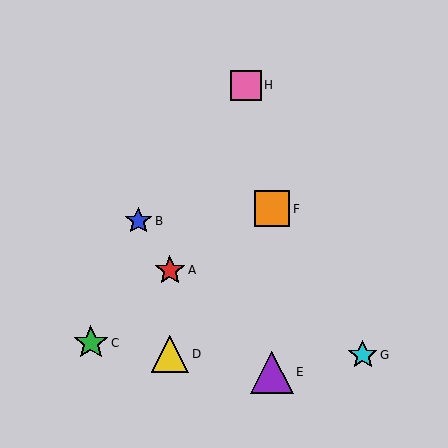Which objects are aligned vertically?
Objects A, D are aligned vertically.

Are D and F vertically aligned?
No, D is at x≈170 and F is at x≈272.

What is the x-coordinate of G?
Object G is at x≈363.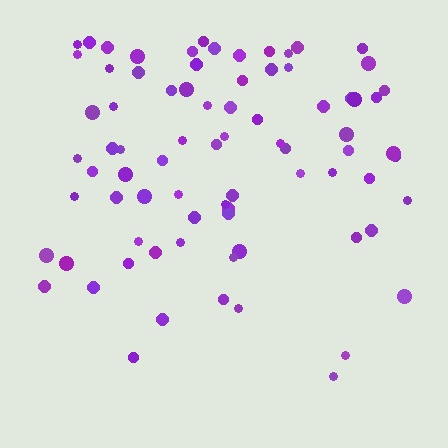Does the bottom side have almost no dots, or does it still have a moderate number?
Still a moderate number, just noticeably fewer than the top.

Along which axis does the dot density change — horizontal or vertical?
Vertical.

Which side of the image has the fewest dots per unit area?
The bottom.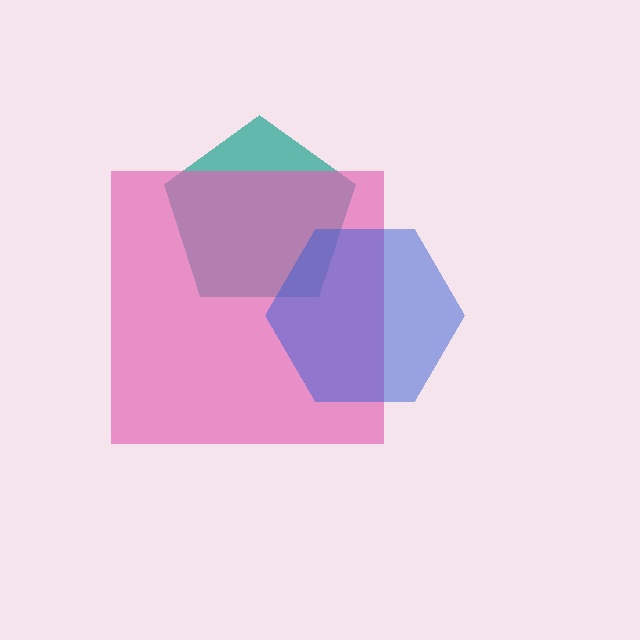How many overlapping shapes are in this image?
There are 3 overlapping shapes in the image.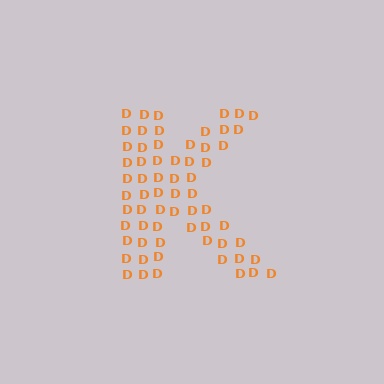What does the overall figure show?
The overall figure shows the letter K.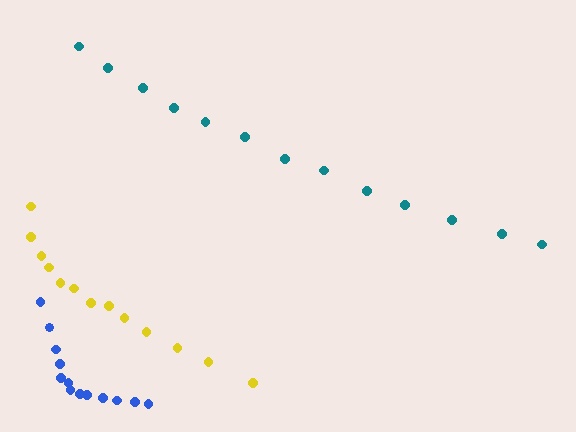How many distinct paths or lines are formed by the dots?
There are 3 distinct paths.